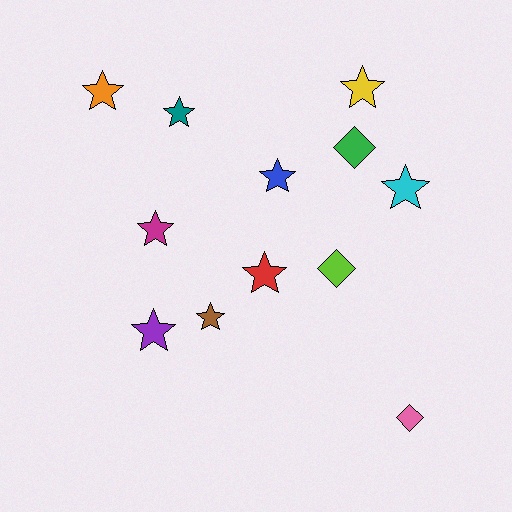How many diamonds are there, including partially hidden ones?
There are 3 diamonds.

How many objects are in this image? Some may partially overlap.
There are 12 objects.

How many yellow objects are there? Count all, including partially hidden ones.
There is 1 yellow object.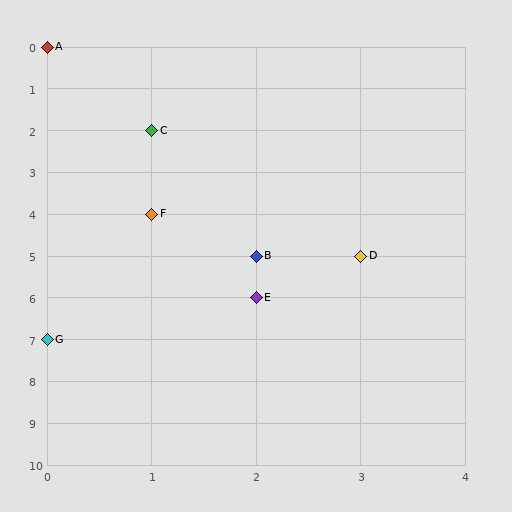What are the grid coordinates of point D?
Point D is at grid coordinates (3, 5).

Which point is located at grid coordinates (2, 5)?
Point B is at (2, 5).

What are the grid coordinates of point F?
Point F is at grid coordinates (1, 4).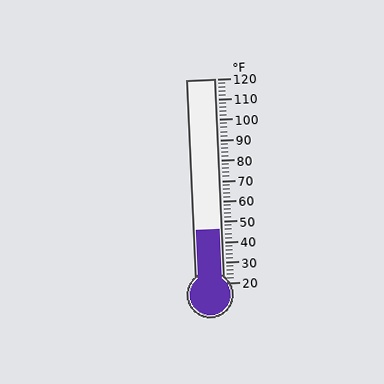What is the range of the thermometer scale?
The thermometer scale ranges from 20°F to 120°F.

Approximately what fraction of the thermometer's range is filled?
The thermometer is filled to approximately 25% of its range.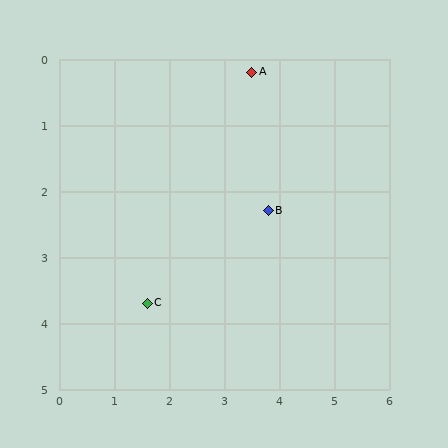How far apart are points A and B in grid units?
Points A and B are about 2.1 grid units apart.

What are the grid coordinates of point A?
Point A is at approximately (3.5, 0.2).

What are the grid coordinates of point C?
Point C is at approximately (1.6, 3.7).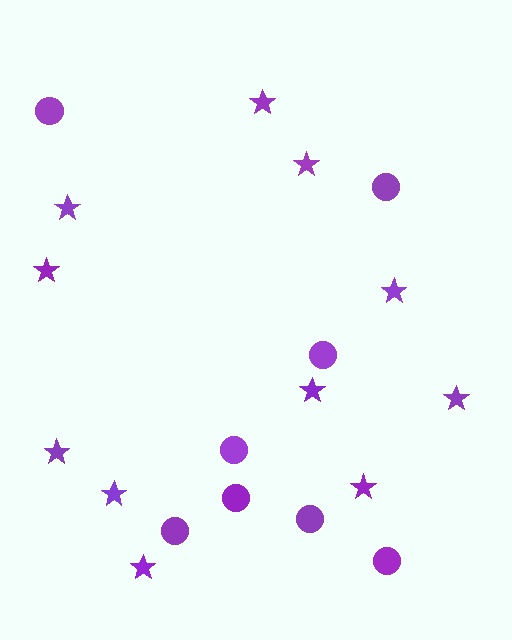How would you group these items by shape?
There are 2 groups: one group of stars (11) and one group of circles (8).